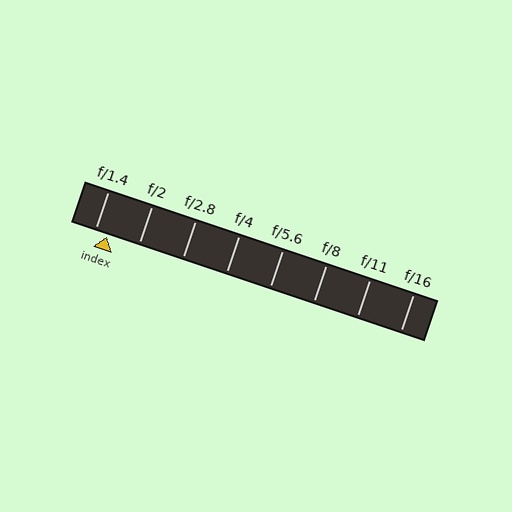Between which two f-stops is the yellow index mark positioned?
The index mark is between f/1.4 and f/2.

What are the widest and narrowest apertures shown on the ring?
The widest aperture shown is f/1.4 and the narrowest is f/16.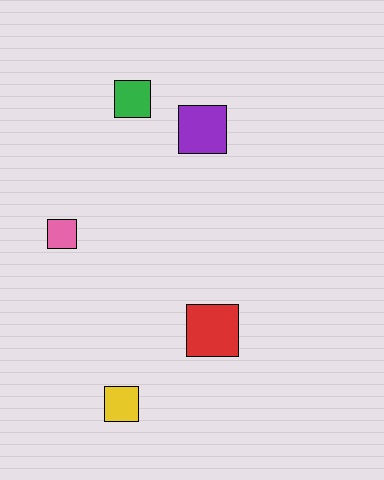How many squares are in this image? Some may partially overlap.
There are 5 squares.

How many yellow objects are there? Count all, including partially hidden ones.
There is 1 yellow object.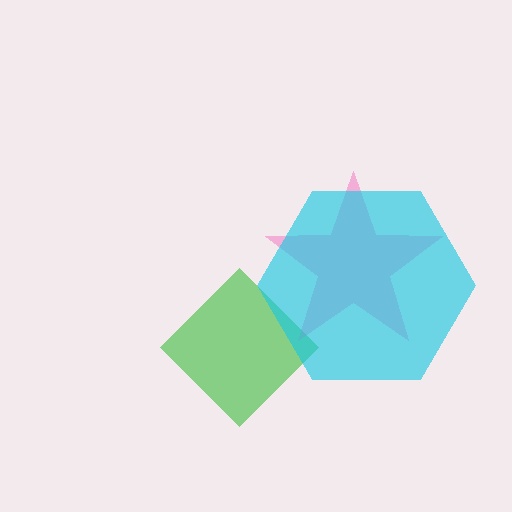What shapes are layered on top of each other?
The layered shapes are: a green diamond, a pink star, a cyan hexagon.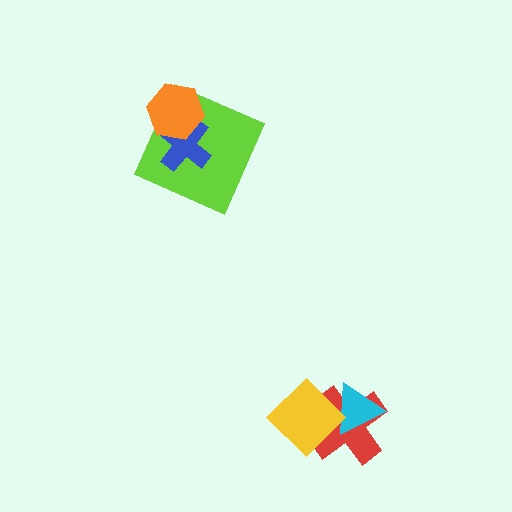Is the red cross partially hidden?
Yes, it is partially covered by another shape.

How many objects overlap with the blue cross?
2 objects overlap with the blue cross.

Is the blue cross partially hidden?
Yes, it is partially covered by another shape.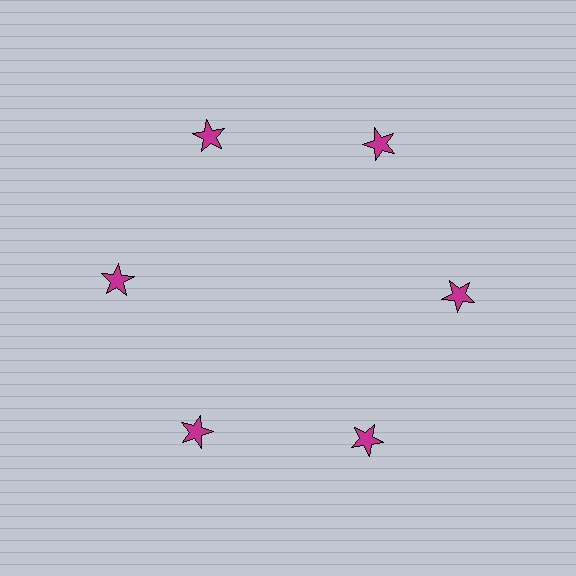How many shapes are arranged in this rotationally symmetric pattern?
There are 6 shapes, arranged in 6 groups of 1.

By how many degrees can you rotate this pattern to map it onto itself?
The pattern maps onto itself every 60 degrees of rotation.